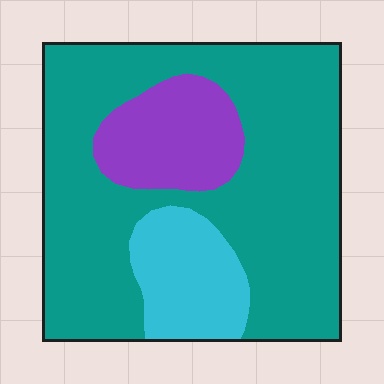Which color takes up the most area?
Teal, at roughly 70%.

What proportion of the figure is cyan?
Cyan takes up less than a sixth of the figure.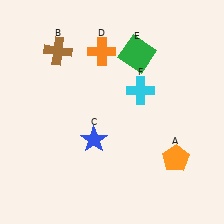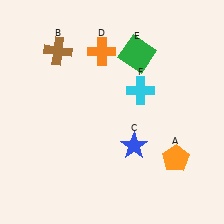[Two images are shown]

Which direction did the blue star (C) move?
The blue star (C) moved right.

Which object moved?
The blue star (C) moved right.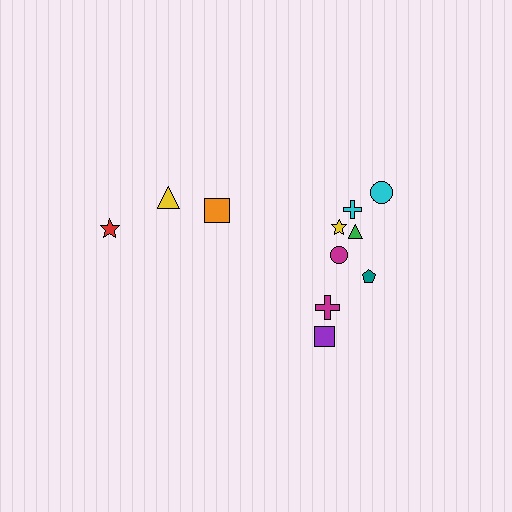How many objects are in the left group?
There are 3 objects.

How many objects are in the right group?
There are 8 objects.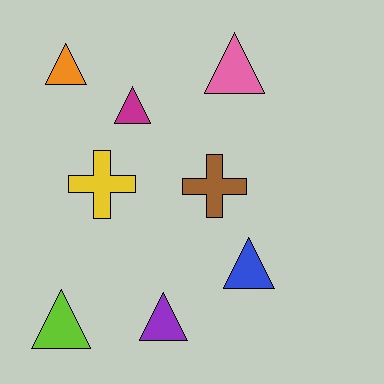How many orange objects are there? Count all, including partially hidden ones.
There is 1 orange object.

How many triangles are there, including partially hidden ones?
There are 6 triangles.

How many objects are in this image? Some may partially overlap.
There are 8 objects.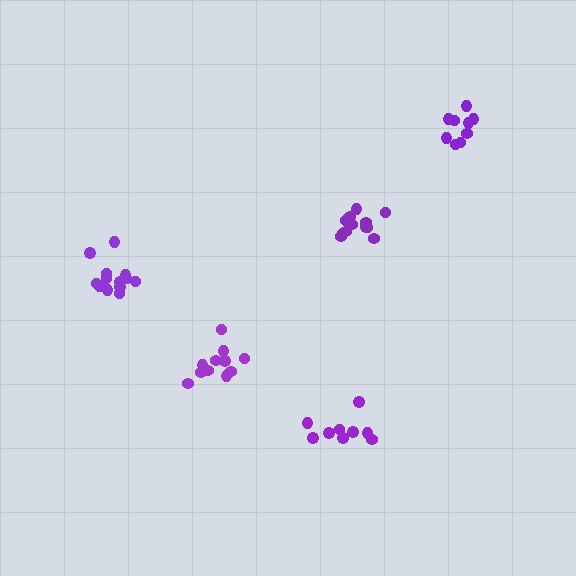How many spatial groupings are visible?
There are 5 spatial groupings.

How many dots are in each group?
Group 1: 11 dots, Group 2: 9 dots, Group 3: 9 dots, Group 4: 12 dots, Group 5: 13 dots (54 total).